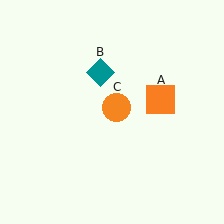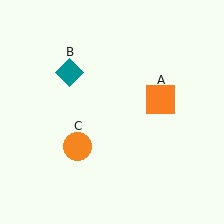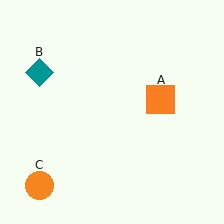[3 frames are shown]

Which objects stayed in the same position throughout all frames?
Orange square (object A) remained stationary.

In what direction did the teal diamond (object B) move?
The teal diamond (object B) moved left.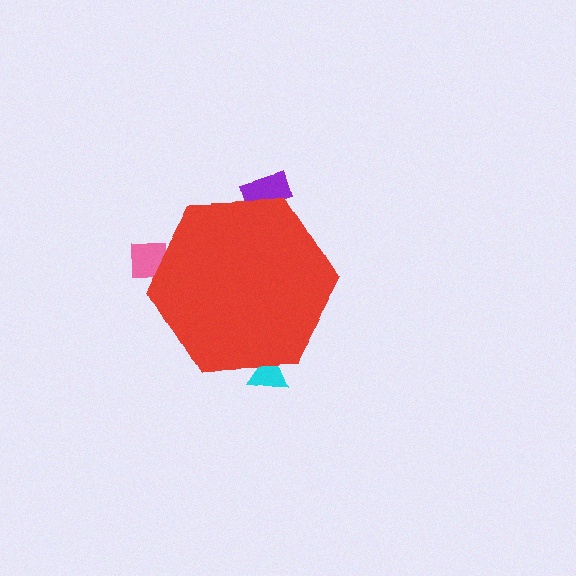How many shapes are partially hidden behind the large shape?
3 shapes are partially hidden.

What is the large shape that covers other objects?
A red hexagon.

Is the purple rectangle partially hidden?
Yes, the purple rectangle is partially hidden behind the red hexagon.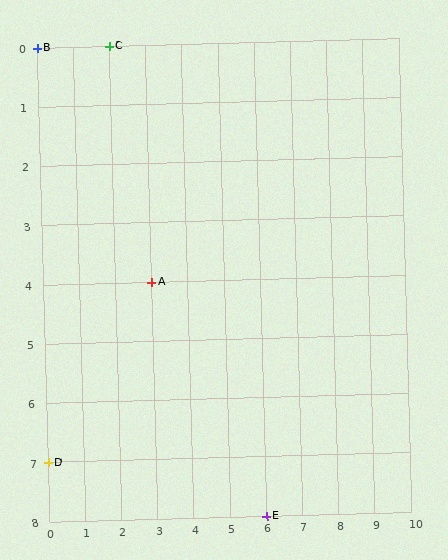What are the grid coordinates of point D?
Point D is at grid coordinates (0, 7).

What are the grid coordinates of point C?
Point C is at grid coordinates (2, 0).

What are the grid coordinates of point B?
Point B is at grid coordinates (0, 0).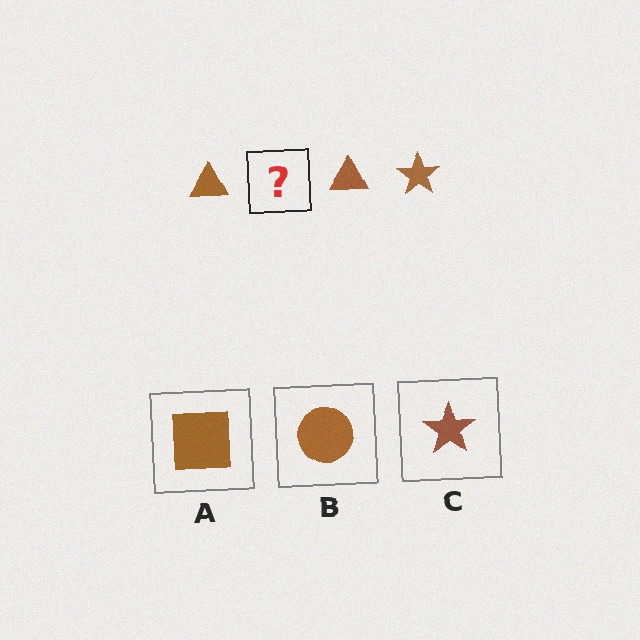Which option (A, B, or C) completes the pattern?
C.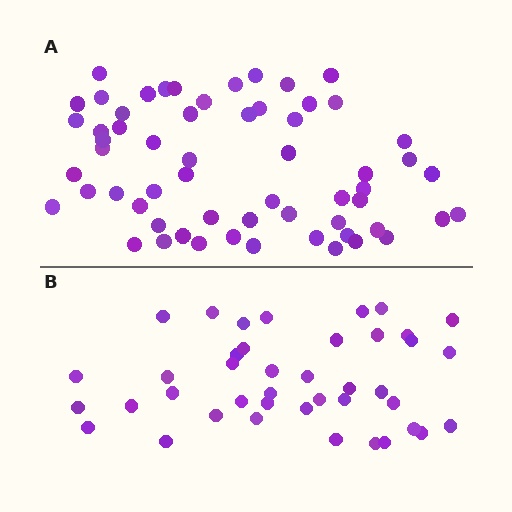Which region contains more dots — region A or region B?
Region A (the top region) has more dots.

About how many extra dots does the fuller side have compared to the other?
Region A has approximately 20 more dots than region B.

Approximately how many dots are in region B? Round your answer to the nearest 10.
About 40 dots. (The exact count is 41, which rounds to 40.)